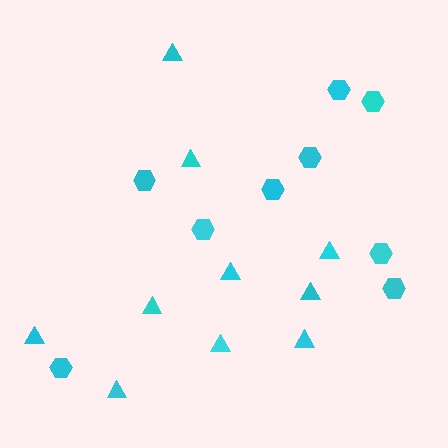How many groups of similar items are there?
There are 2 groups: one group of hexagons (9) and one group of triangles (10).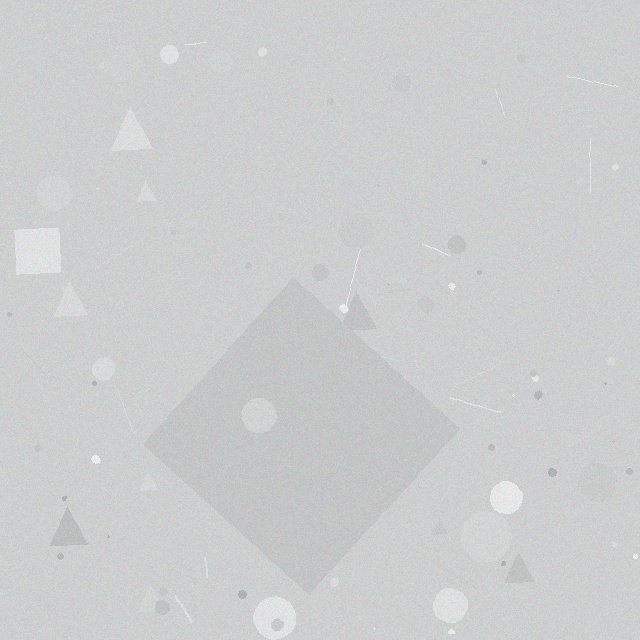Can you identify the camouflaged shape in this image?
The camouflaged shape is a diamond.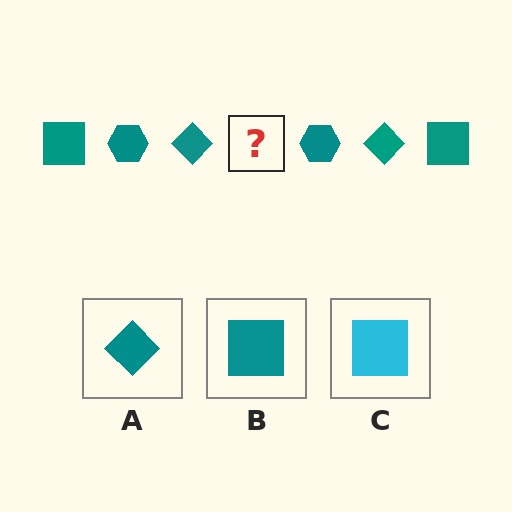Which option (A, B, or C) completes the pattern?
B.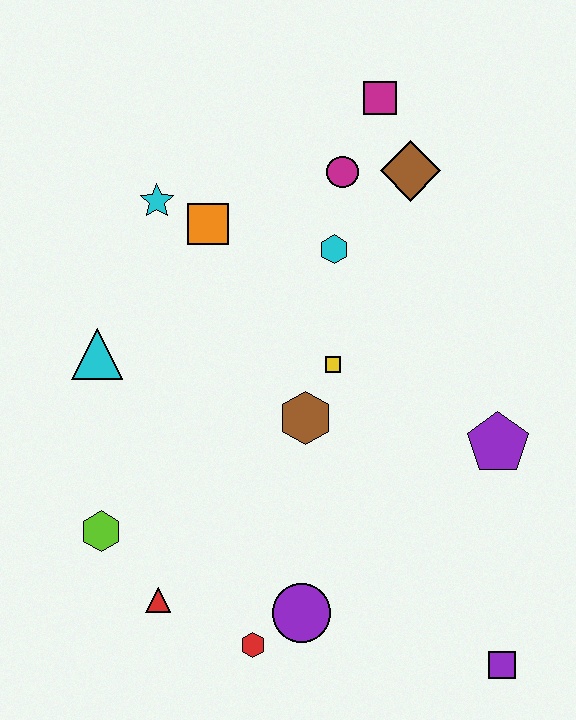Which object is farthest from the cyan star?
The purple square is farthest from the cyan star.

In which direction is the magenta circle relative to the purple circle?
The magenta circle is above the purple circle.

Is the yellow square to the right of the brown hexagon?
Yes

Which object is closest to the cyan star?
The orange square is closest to the cyan star.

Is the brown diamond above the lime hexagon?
Yes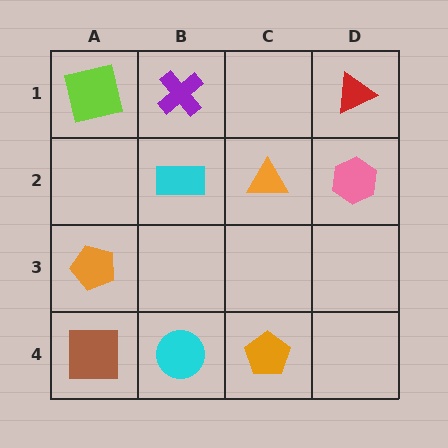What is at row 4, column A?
A brown square.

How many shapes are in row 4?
3 shapes.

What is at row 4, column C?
An orange pentagon.